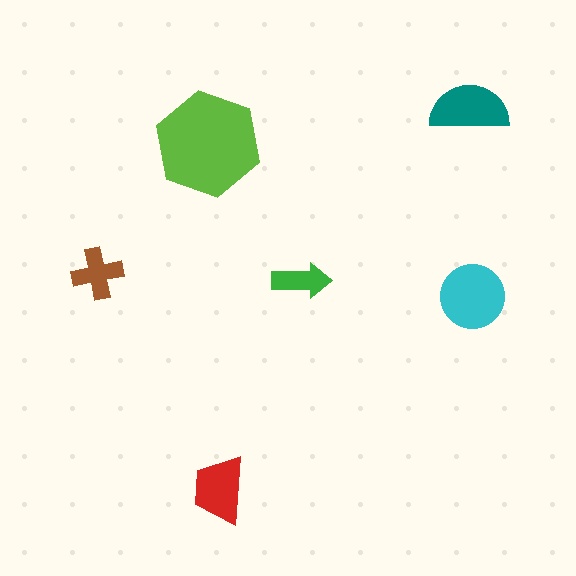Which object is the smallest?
The green arrow.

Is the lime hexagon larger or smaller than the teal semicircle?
Larger.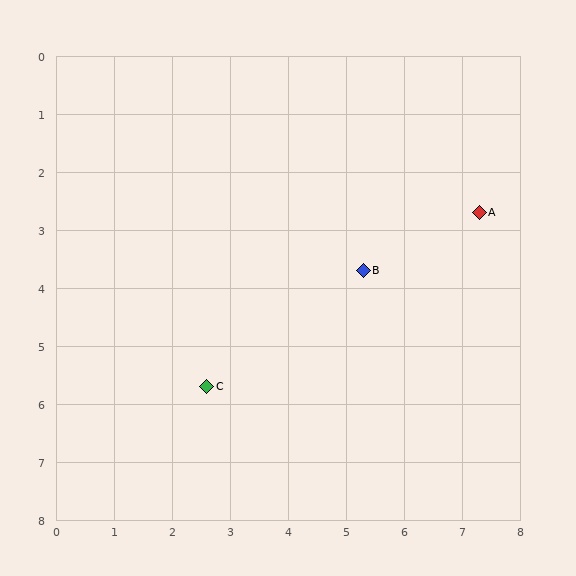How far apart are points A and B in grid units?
Points A and B are about 2.2 grid units apart.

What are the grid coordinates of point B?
Point B is at approximately (5.3, 3.7).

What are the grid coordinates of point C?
Point C is at approximately (2.6, 5.7).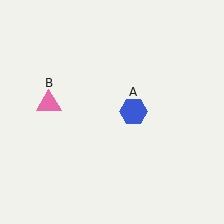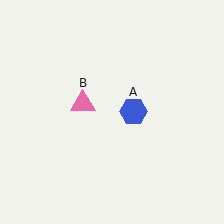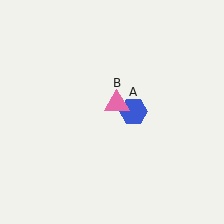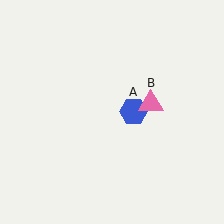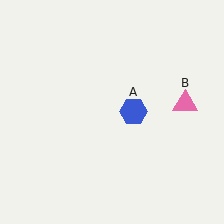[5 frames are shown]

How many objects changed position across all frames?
1 object changed position: pink triangle (object B).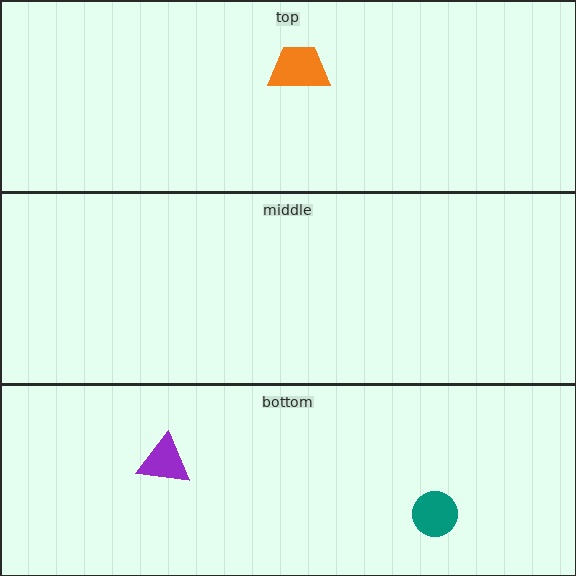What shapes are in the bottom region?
The purple triangle, the teal circle.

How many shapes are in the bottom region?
2.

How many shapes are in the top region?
1.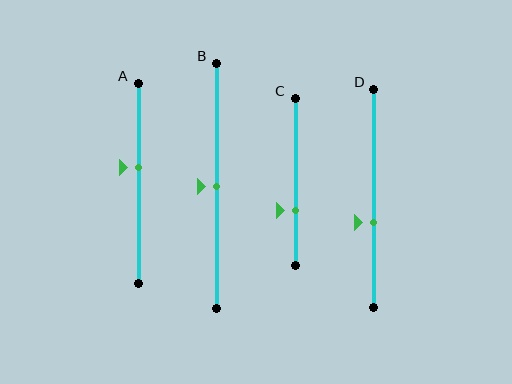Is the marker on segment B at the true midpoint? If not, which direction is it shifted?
Yes, the marker on segment B is at the true midpoint.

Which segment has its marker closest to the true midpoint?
Segment B has its marker closest to the true midpoint.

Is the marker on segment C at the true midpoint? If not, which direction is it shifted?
No, the marker on segment C is shifted downward by about 17% of the segment length.